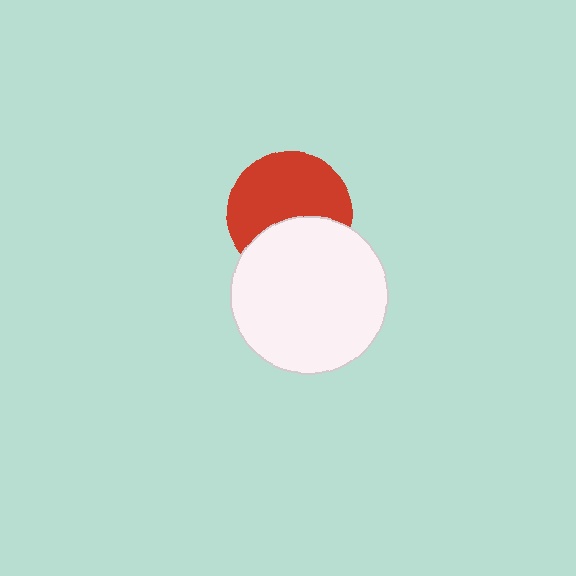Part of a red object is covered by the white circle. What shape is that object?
It is a circle.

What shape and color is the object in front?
The object in front is a white circle.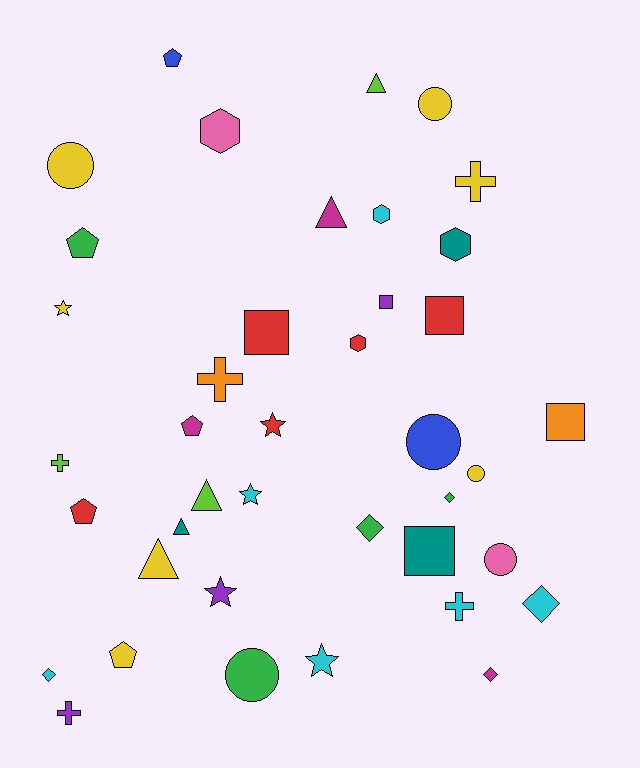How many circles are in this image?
There are 6 circles.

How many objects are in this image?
There are 40 objects.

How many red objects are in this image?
There are 5 red objects.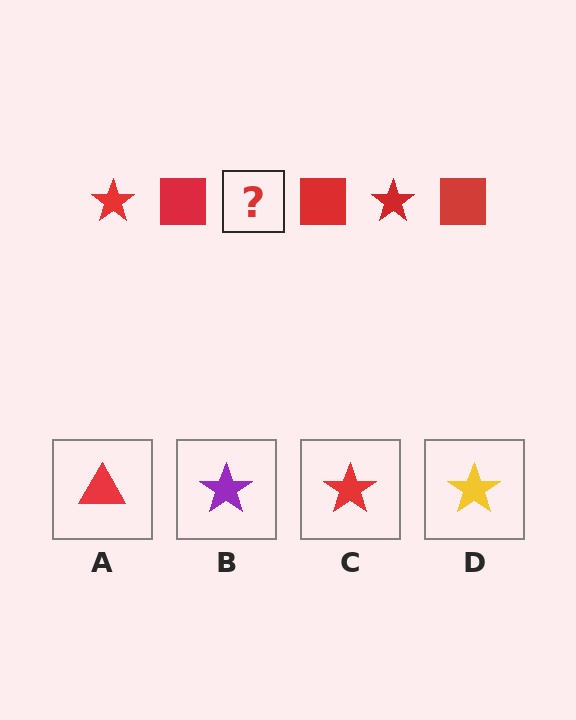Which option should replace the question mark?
Option C.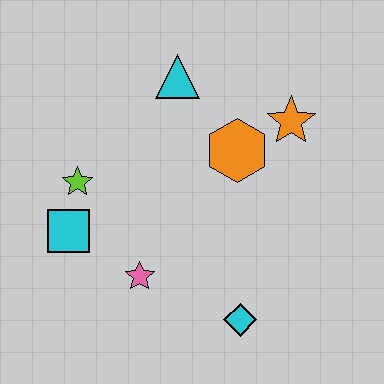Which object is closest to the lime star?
The cyan square is closest to the lime star.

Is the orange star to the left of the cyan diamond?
No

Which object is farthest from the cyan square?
The orange star is farthest from the cyan square.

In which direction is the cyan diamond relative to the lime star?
The cyan diamond is to the right of the lime star.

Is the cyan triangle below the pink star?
No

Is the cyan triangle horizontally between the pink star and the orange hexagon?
Yes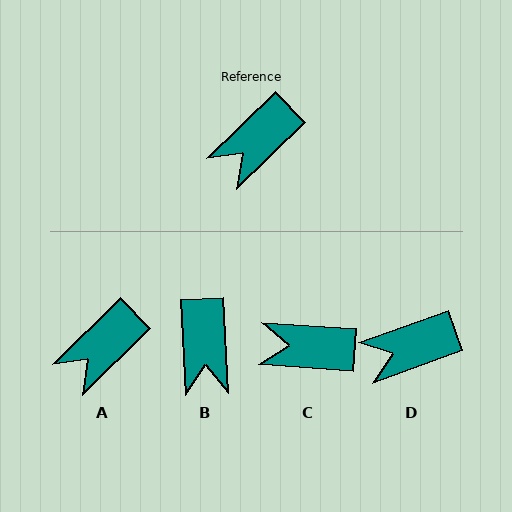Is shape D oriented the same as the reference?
No, it is off by about 24 degrees.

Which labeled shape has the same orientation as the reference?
A.